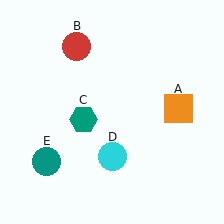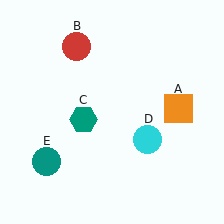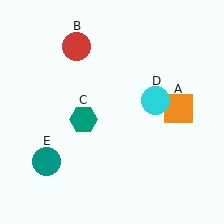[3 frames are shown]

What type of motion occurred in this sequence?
The cyan circle (object D) rotated counterclockwise around the center of the scene.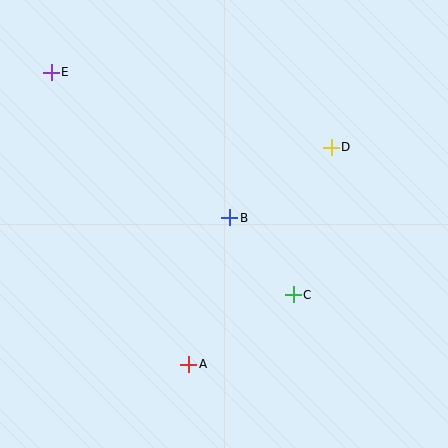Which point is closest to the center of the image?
Point B at (230, 218) is closest to the center.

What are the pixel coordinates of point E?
Point E is at (51, 72).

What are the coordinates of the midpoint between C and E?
The midpoint between C and E is at (172, 183).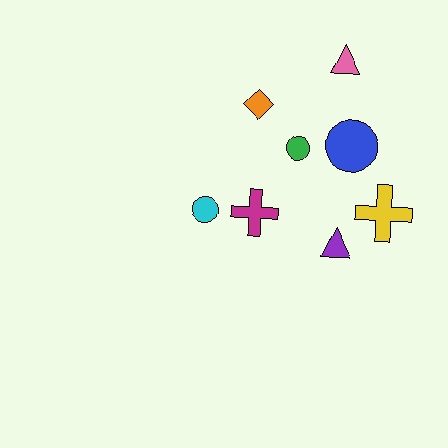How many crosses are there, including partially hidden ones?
There are 2 crosses.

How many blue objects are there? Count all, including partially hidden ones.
There is 1 blue object.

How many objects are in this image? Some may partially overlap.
There are 8 objects.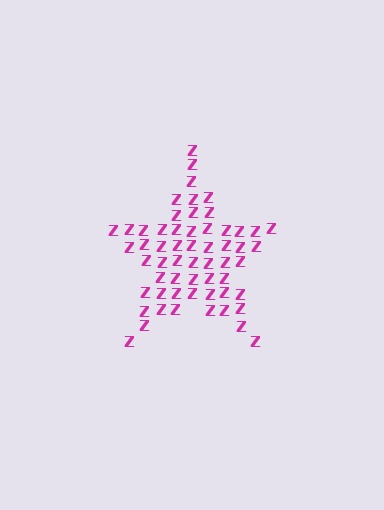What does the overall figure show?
The overall figure shows a star.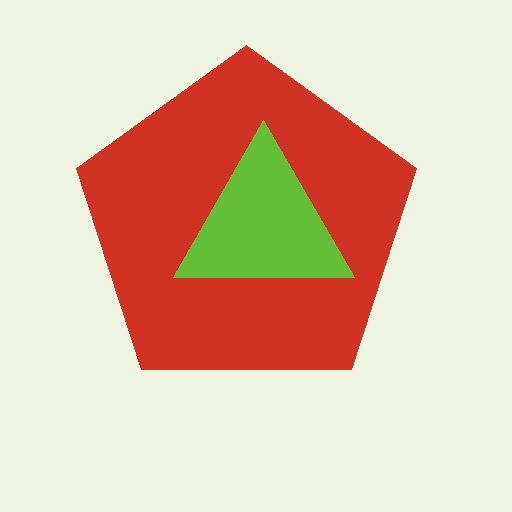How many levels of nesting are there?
2.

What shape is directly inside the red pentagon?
The lime triangle.